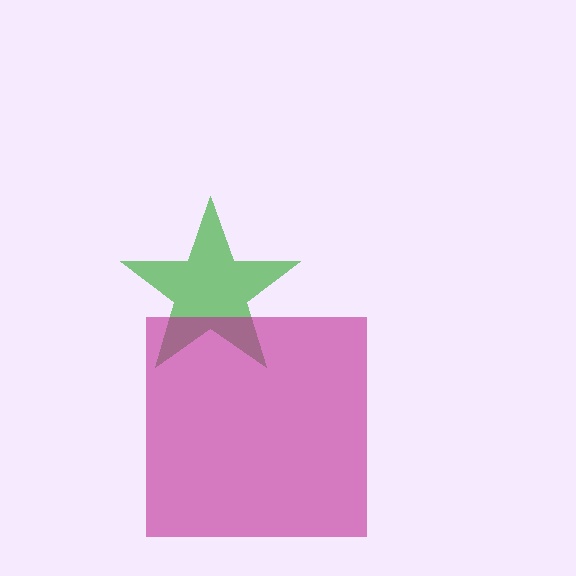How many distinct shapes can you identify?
There are 2 distinct shapes: a green star, a magenta square.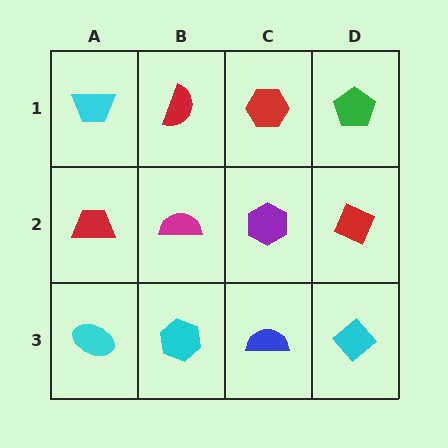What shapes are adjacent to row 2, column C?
A red hexagon (row 1, column C), a blue semicircle (row 3, column C), a magenta semicircle (row 2, column B), a red diamond (row 2, column D).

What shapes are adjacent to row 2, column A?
A cyan trapezoid (row 1, column A), a cyan ellipse (row 3, column A), a magenta semicircle (row 2, column B).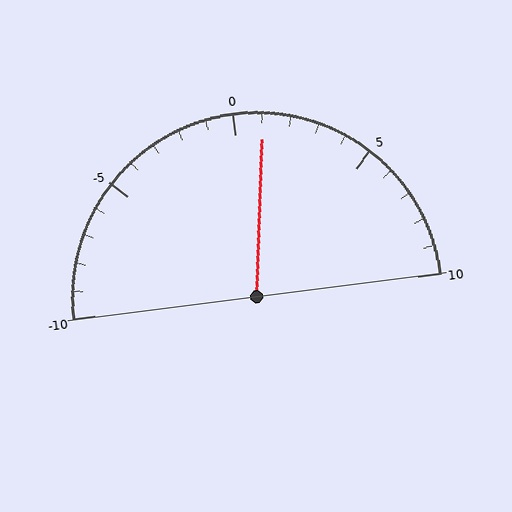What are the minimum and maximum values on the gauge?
The gauge ranges from -10 to 10.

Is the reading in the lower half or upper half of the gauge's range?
The reading is in the upper half of the range (-10 to 10).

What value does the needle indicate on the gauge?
The needle indicates approximately 1.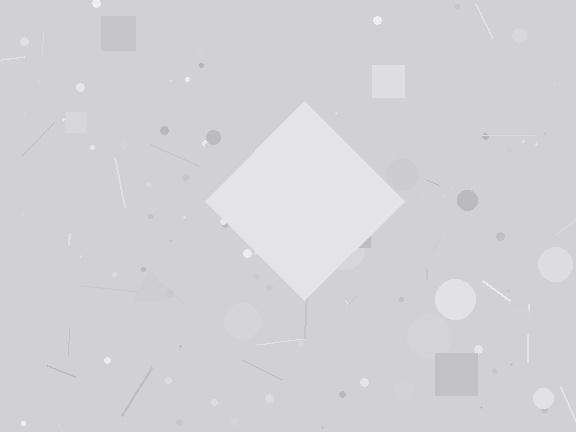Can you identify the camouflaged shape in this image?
The camouflaged shape is a diamond.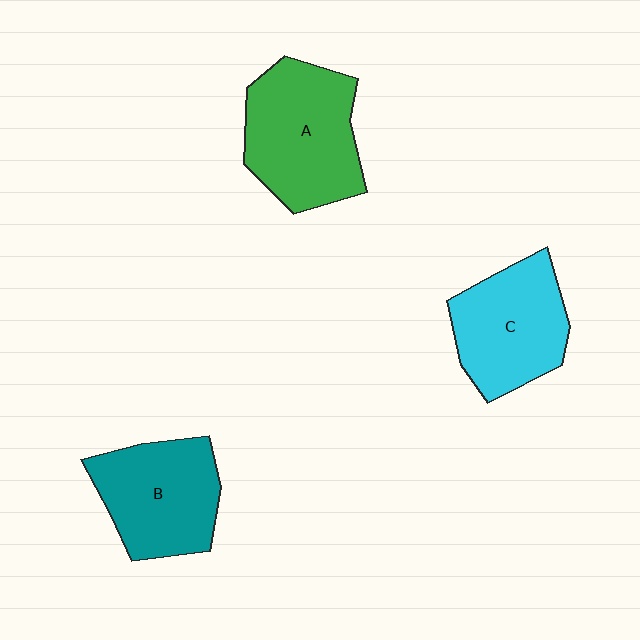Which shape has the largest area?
Shape A (green).